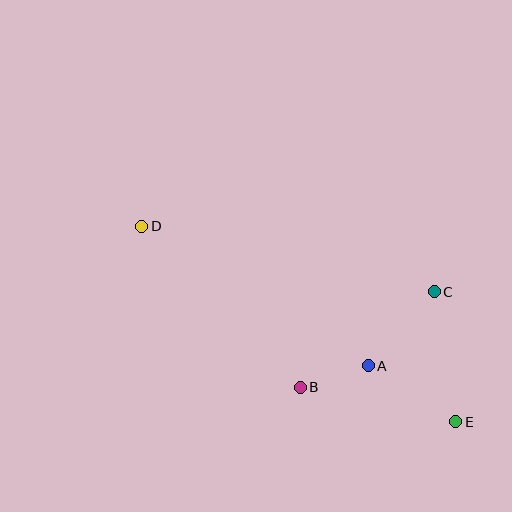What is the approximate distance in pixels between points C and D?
The distance between C and D is approximately 300 pixels.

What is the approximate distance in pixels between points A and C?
The distance between A and C is approximately 99 pixels.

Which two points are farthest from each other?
Points D and E are farthest from each other.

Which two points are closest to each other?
Points A and B are closest to each other.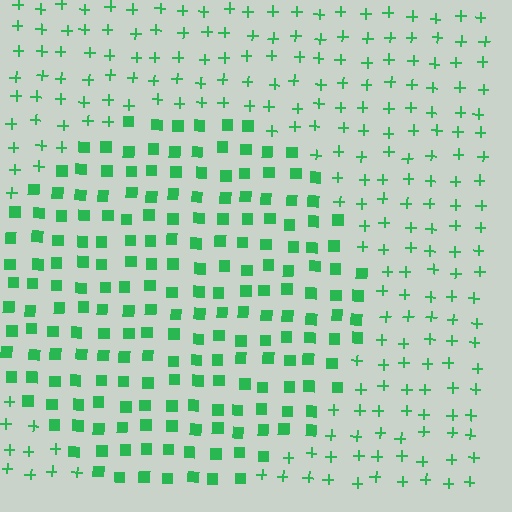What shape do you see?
I see a circle.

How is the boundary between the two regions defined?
The boundary is defined by a change in element shape: squares inside vs. plus signs outside. All elements share the same color and spacing.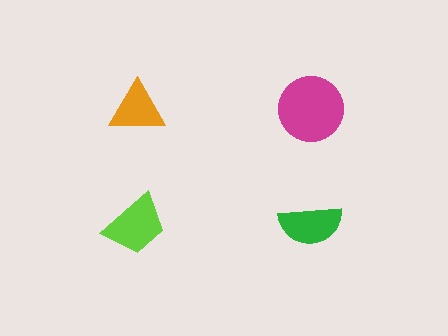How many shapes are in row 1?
2 shapes.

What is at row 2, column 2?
A green semicircle.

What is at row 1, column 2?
A magenta circle.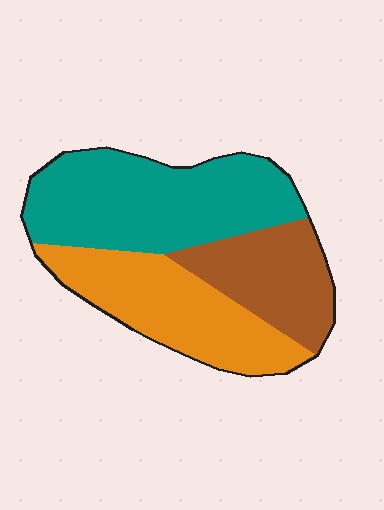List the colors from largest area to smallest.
From largest to smallest: teal, orange, brown.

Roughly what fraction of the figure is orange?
Orange takes up about one third (1/3) of the figure.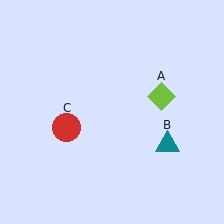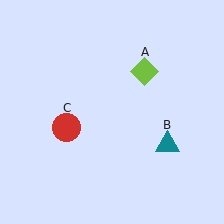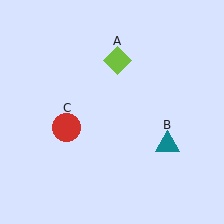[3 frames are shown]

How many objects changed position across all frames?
1 object changed position: lime diamond (object A).